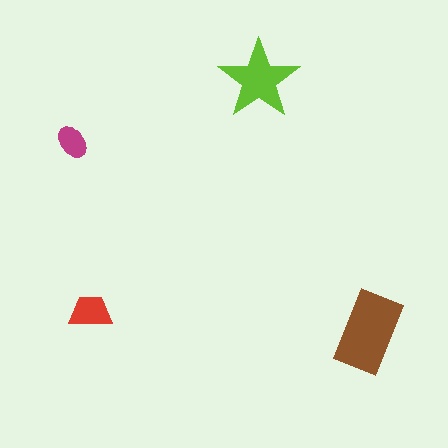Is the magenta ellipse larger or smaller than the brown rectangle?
Smaller.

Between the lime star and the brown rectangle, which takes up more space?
The brown rectangle.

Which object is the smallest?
The magenta ellipse.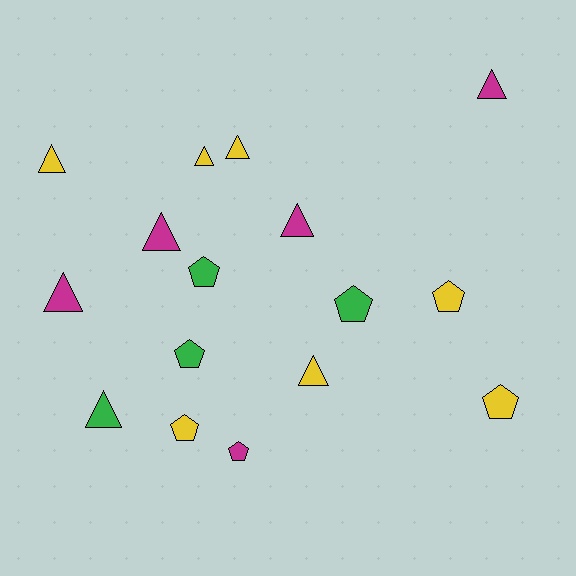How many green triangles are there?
There is 1 green triangle.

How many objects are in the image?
There are 16 objects.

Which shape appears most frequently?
Triangle, with 9 objects.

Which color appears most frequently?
Yellow, with 7 objects.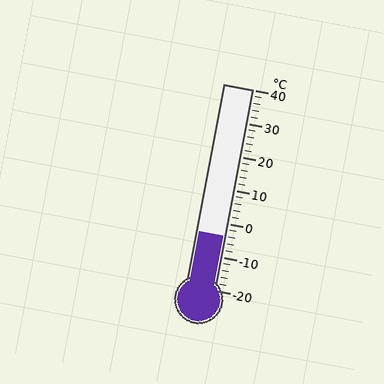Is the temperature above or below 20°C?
The temperature is below 20°C.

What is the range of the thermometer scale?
The thermometer scale ranges from -20°C to 40°C.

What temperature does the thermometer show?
The thermometer shows approximately -4°C.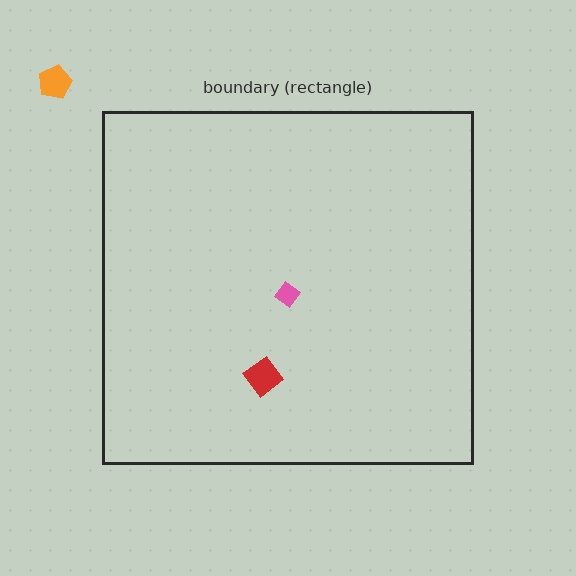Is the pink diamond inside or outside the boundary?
Inside.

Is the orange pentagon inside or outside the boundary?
Outside.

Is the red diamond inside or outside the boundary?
Inside.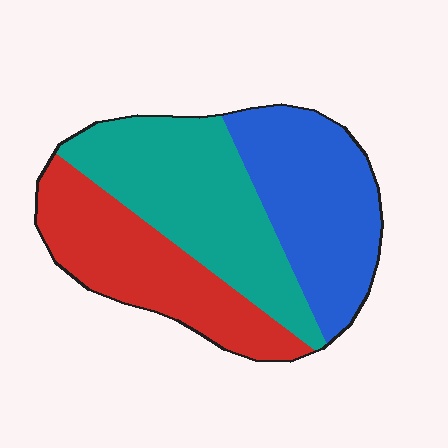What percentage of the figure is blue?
Blue takes up about one third (1/3) of the figure.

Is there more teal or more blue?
Teal.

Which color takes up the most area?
Teal, at roughly 35%.